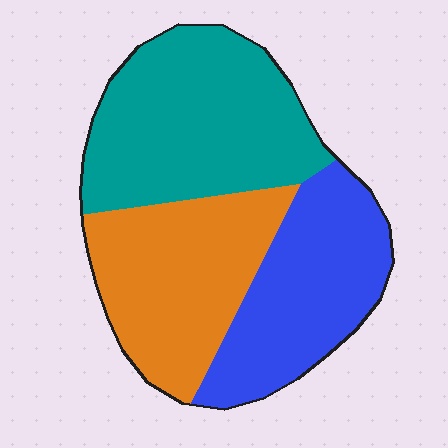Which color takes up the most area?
Teal, at roughly 40%.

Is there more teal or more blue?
Teal.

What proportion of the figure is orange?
Orange covers around 30% of the figure.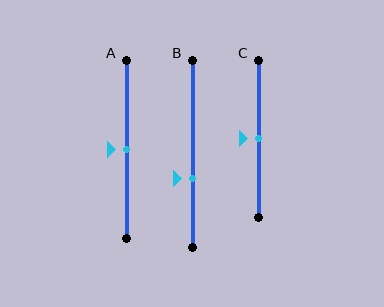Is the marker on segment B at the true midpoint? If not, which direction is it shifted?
No, the marker on segment B is shifted downward by about 13% of the segment length.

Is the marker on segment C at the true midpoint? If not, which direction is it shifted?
Yes, the marker on segment C is at the true midpoint.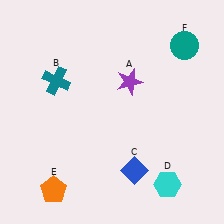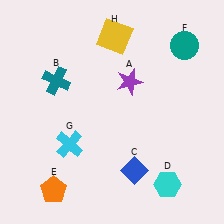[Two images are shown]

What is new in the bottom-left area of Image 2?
A cyan cross (G) was added in the bottom-left area of Image 2.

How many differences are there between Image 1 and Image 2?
There are 2 differences between the two images.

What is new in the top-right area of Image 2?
A yellow square (H) was added in the top-right area of Image 2.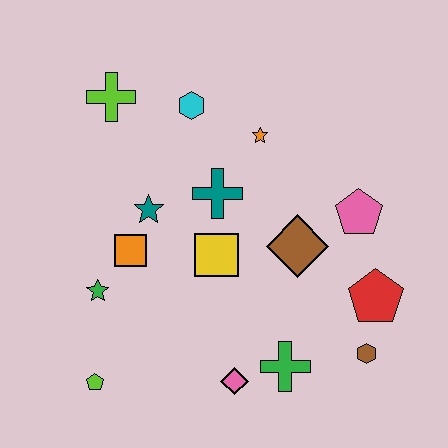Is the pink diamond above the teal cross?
No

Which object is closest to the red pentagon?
The brown hexagon is closest to the red pentagon.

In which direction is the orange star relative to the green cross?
The orange star is above the green cross.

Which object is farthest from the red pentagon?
The lime cross is farthest from the red pentagon.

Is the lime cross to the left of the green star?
No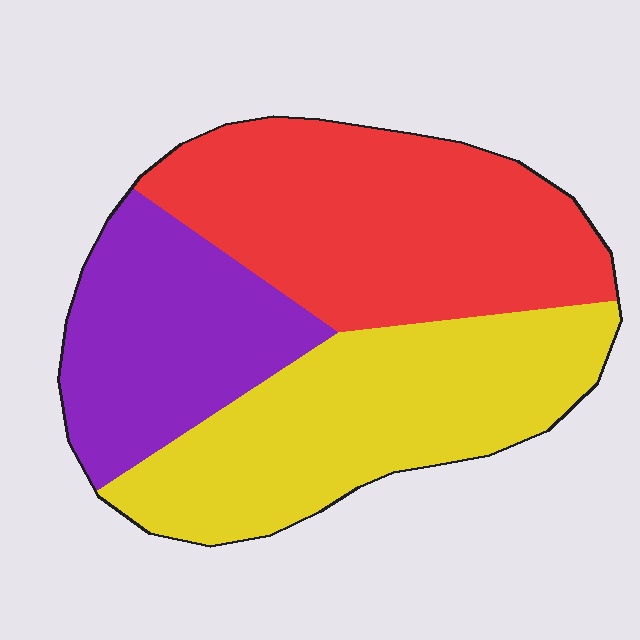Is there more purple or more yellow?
Yellow.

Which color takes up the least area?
Purple, at roughly 25%.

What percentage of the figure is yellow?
Yellow takes up about three eighths (3/8) of the figure.